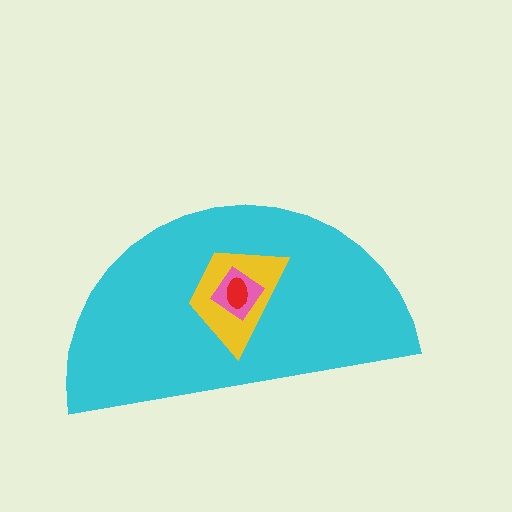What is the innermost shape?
The red ellipse.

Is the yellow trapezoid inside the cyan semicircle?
Yes.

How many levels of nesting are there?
4.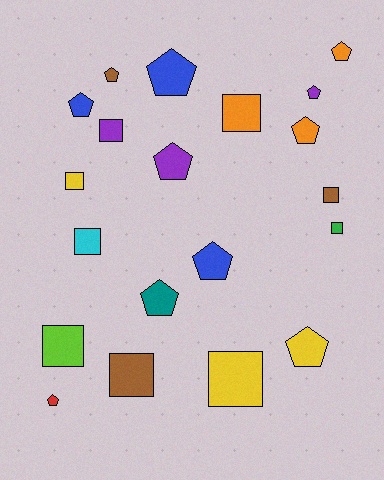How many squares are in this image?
There are 9 squares.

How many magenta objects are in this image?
There are no magenta objects.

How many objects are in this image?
There are 20 objects.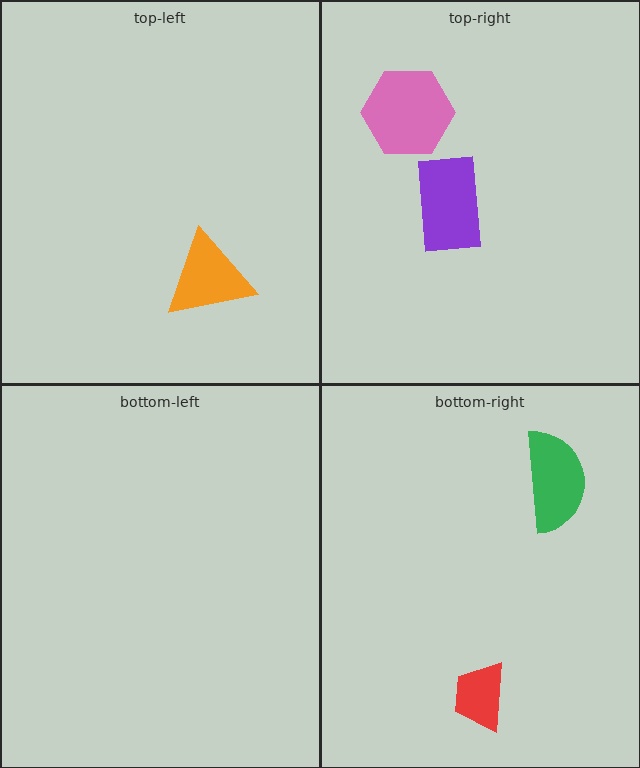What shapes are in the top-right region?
The pink hexagon, the purple rectangle.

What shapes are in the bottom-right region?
The red trapezoid, the green semicircle.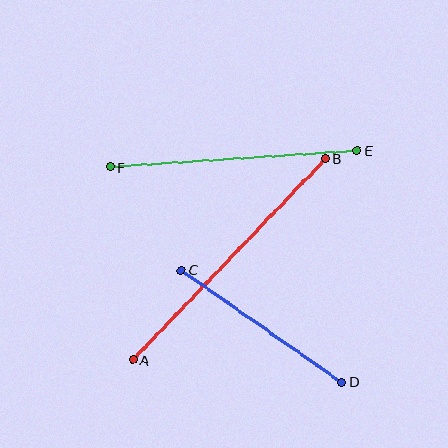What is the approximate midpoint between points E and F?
The midpoint is at approximately (234, 159) pixels.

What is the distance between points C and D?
The distance is approximately 196 pixels.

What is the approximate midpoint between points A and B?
The midpoint is at approximately (229, 259) pixels.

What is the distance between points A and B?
The distance is approximately 279 pixels.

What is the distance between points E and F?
The distance is approximately 248 pixels.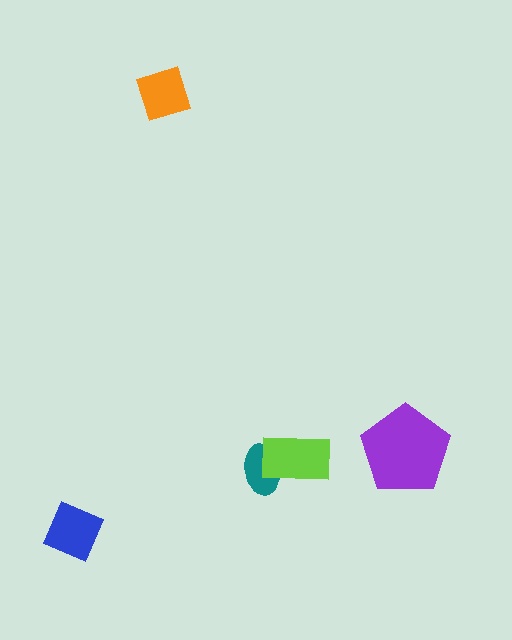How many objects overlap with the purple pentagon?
0 objects overlap with the purple pentagon.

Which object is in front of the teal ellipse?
The lime rectangle is in front of the teal ellipse.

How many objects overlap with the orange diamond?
0 objects overlap with the orange diamond.